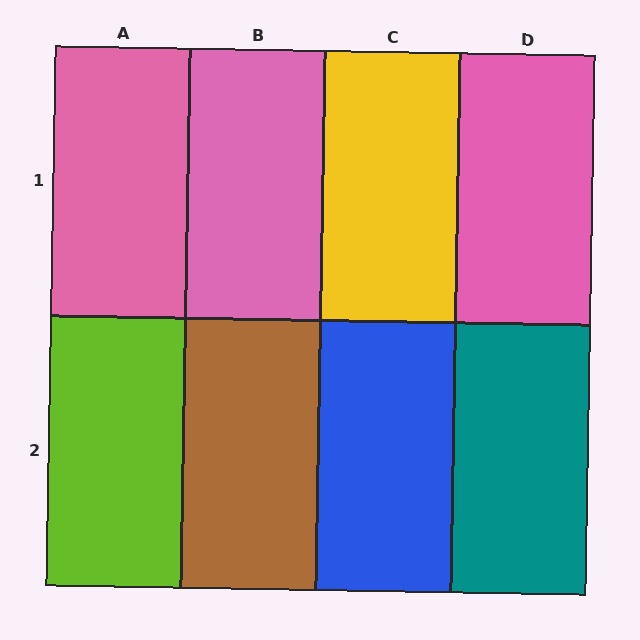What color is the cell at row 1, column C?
Yellow.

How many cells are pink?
3 cells are pink.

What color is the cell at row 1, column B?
Pink.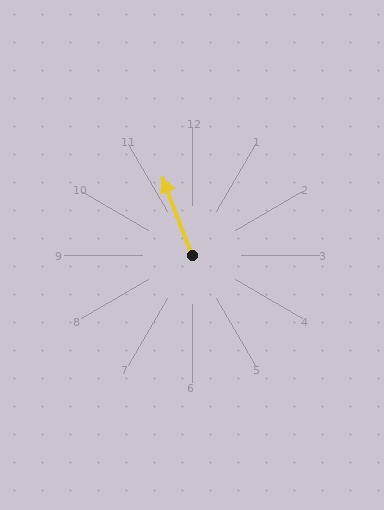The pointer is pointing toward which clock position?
Roughly 11 o'clock.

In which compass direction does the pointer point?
North.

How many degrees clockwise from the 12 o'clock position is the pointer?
Approximately 339 degrees.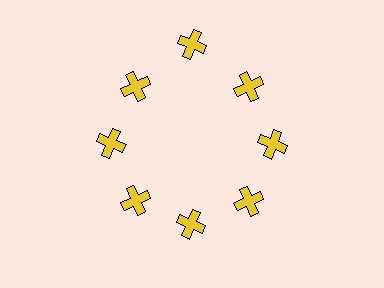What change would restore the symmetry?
The symmetry would be restored by moving it inward, back onto the ring so that all 8 crosses sit at equal angles and equal distance from the center.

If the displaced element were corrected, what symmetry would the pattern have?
It would have 8-fold rotational symmetry — the pattern would map onto itself every 45 degrees.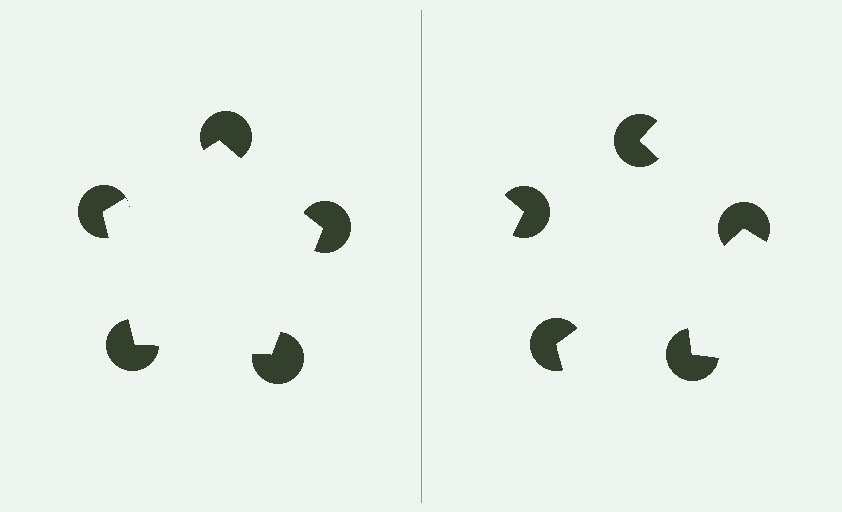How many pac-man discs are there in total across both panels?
10 — 5 on each side.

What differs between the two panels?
The pac-man discs are positioned identically on both sides; only the wedge orientations differ. On the left they align to a pentagon; on the right they are misaligned.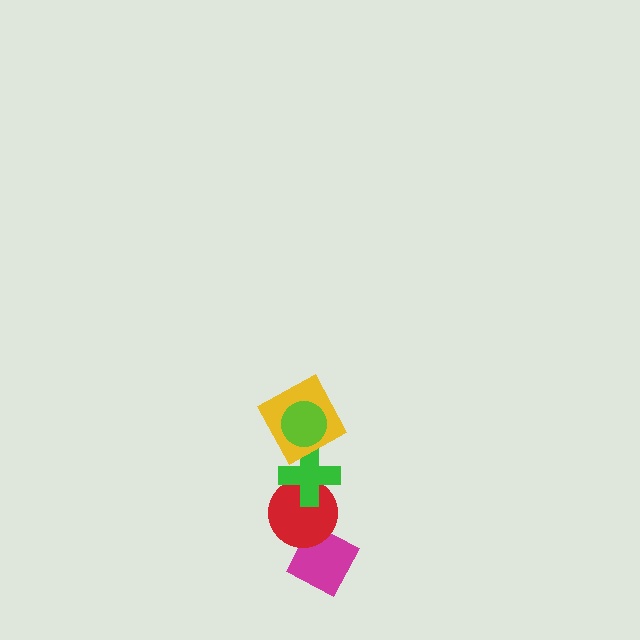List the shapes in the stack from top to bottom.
From top to bottom: the lime circle, the yellow square, the green cross, the red circle, the magenta diamond.